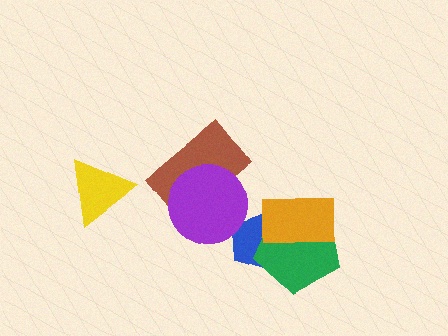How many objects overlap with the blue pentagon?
3 objects overlap with the blue pentagon.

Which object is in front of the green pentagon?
The orange rectangle is in front of the green pentagon.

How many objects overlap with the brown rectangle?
1 object overlaps with the brown rectangle.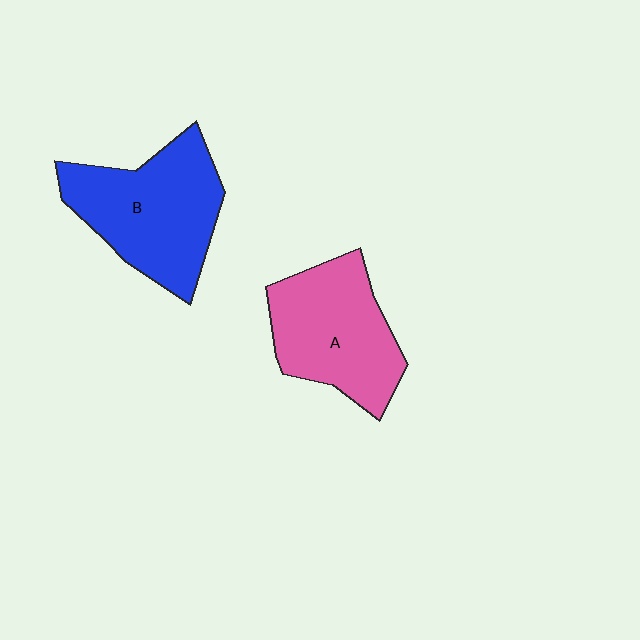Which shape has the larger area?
Shape B (blue).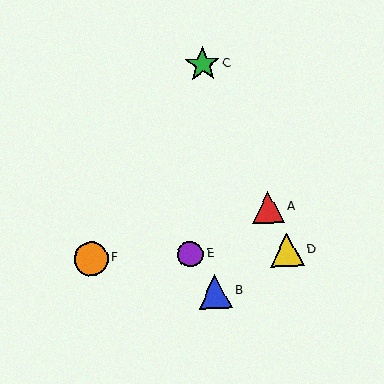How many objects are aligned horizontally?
3 objects (D, E, F) are aligned horizontally.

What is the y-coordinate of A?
Object A is at y≈207.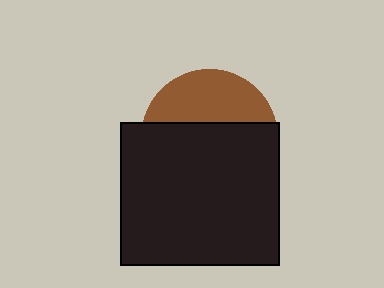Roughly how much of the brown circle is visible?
A small part of it is visible (roughly 35%).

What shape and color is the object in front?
The object in front is a black rectangle.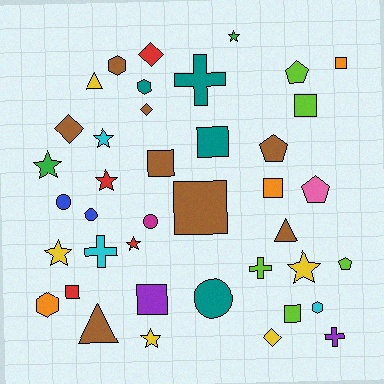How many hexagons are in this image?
There are 4 hexagons.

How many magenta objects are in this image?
There is 1 magenta object.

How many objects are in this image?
There are 40 objects.